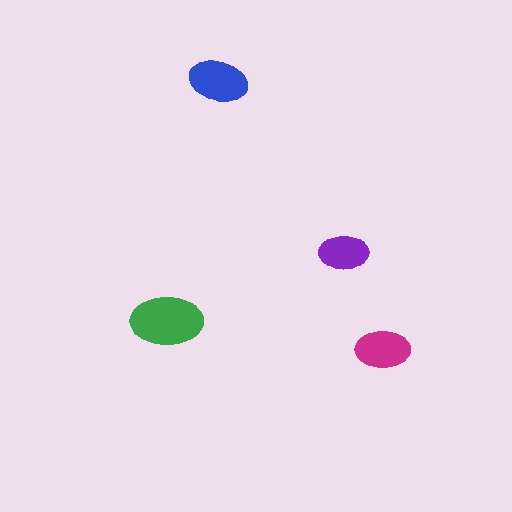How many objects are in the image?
There are 4 objects in the image.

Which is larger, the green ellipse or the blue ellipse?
The green one.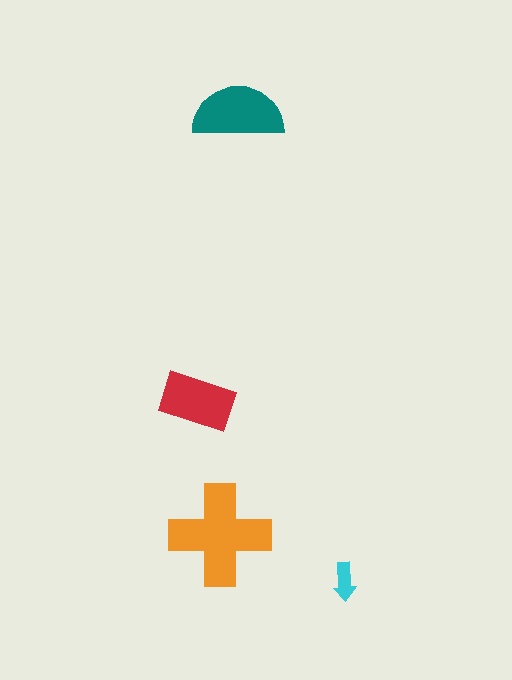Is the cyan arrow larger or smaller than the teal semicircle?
Smaller.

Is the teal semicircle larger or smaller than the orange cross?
Smaller.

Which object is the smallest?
The cyan arrow.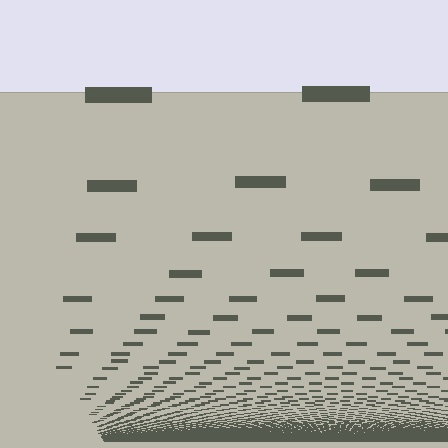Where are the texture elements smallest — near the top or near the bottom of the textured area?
Near the bottom.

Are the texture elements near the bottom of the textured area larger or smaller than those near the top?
Smaller. The gradient is inverted — elements near the bottom are smaller and denser.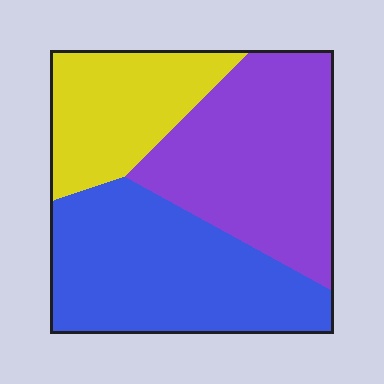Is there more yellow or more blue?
Blue.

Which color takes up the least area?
Yellow, at roughly 25%.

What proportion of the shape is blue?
Blue takes up about two fifths (2/5) of the shape.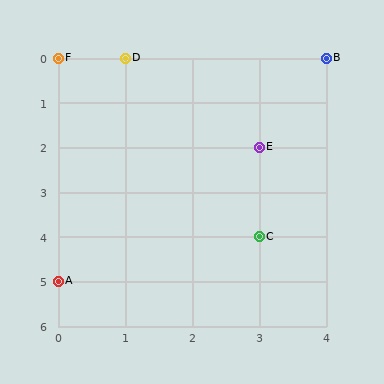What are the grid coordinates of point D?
Point D is at grid coordinates (1, 0).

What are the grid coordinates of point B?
Point B is at grid coordinates (4, 0).